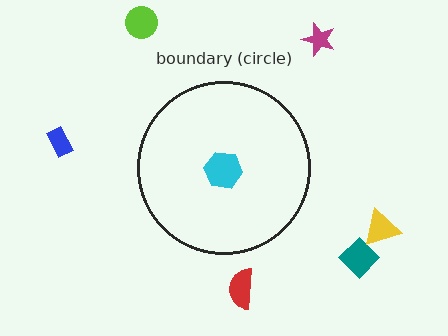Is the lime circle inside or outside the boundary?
Outside.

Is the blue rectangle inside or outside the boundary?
Outside.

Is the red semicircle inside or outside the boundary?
Outside.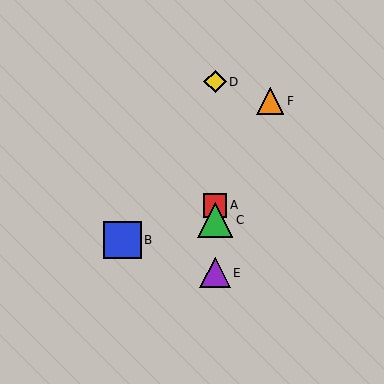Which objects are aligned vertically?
Objects A, C, D, E are aligned vertically.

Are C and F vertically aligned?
No, C is at x≈215 and F is at x≈270.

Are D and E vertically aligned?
Yes, both are at x≈215.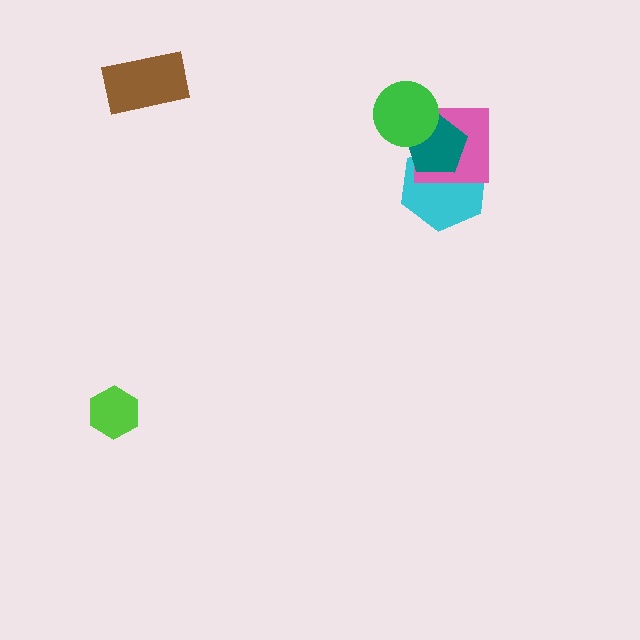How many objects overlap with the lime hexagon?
0 objects overlap with the lime hexagon.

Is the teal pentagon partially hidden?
Yes, it is partially covered by another shape.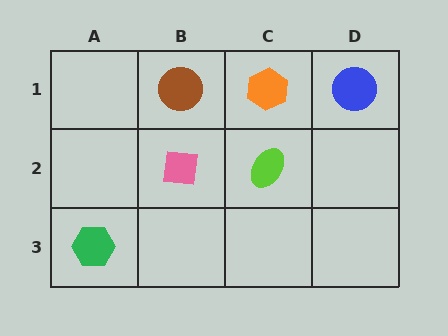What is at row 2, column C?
A lime ellipse.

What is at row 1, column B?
A brown circle.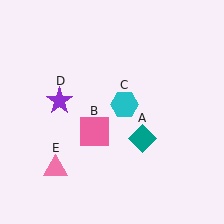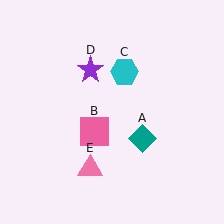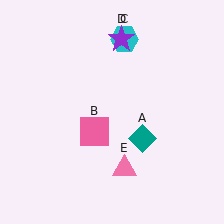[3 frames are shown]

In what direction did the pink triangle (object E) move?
The pink triangle (object E) moved right.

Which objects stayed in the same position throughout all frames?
Teal diamond (object A) and pink square (object B) remained stationary.